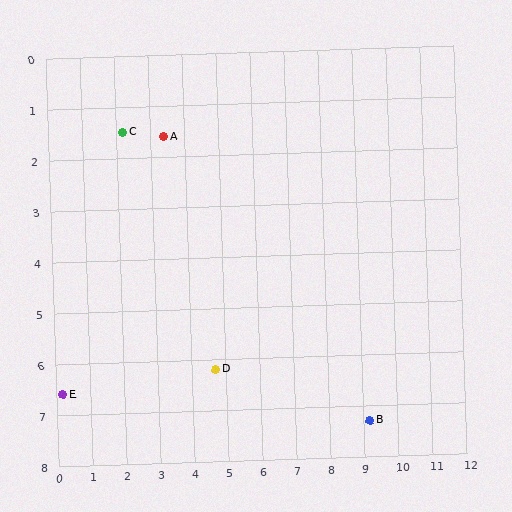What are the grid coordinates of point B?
Point B is at approximately (9.2, 7.3).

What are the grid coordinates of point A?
Point A is at approximately (3.4, 1.6).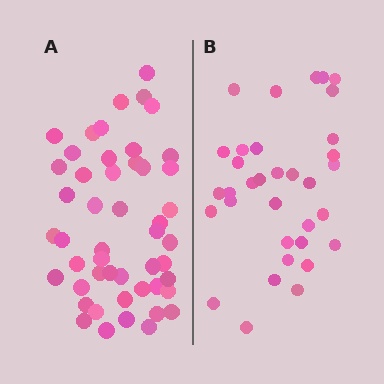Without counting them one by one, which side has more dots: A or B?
Region A (the left region) has more dots.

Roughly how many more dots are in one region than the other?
Region A has approximately 15 more dots than region B.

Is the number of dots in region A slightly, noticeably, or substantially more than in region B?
Region A has noticeably more, but not dramatically so. The ratio is roughly 1.4 to 1.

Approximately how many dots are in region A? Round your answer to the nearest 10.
About 50 dots. (The exact count is 49, which rounds to 50.)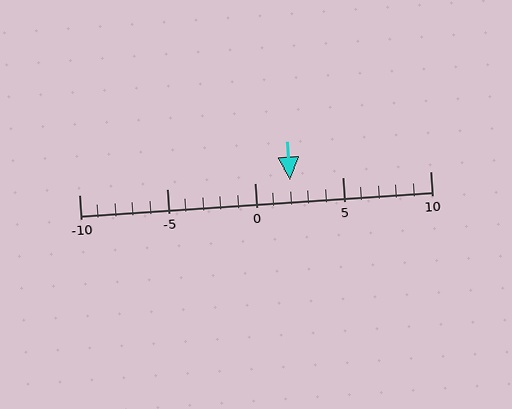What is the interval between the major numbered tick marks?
The major tick marks are spaced 5 units apart.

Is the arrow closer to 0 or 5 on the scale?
The arrow is closer to 0.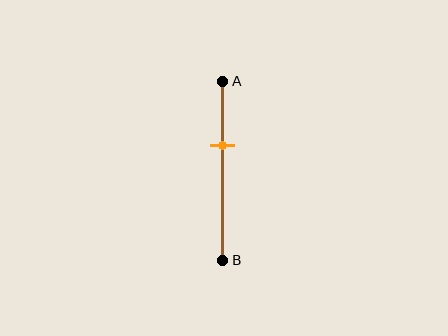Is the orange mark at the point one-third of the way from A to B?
Yes, the mark is approximately at the one-third point.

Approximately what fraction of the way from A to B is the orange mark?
The orange mark is approximately 35% of the way from A to B.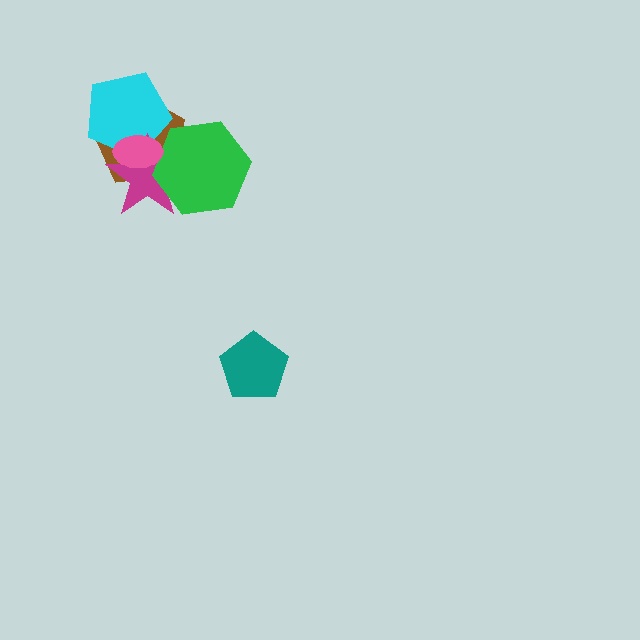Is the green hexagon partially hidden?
Yes, it is partially covered by another shape.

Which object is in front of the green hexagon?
The pink ellipse is in front of the green hexagon.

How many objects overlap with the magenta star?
4 objects overlap with the magenta star.